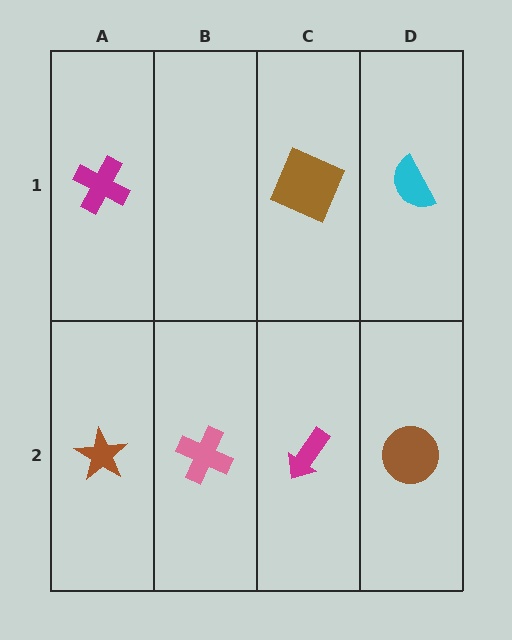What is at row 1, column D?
A cyan semicircle.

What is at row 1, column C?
A brown square.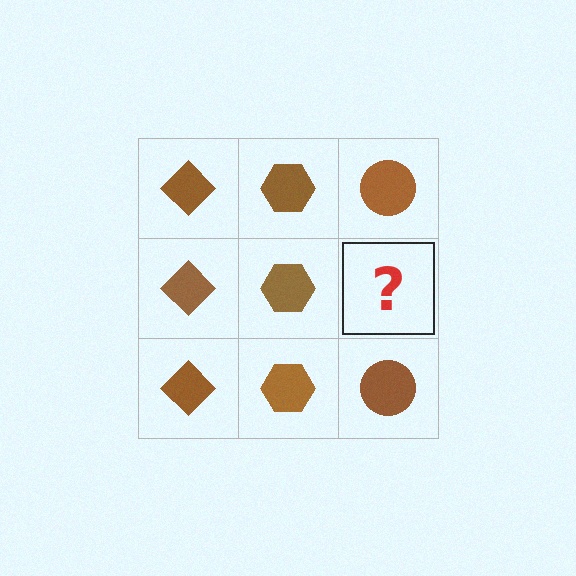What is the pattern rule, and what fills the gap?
The rule is that each column has a consistent shape. The gap should be filled with a brown circle.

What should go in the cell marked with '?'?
The missing cell should contain a brown circle.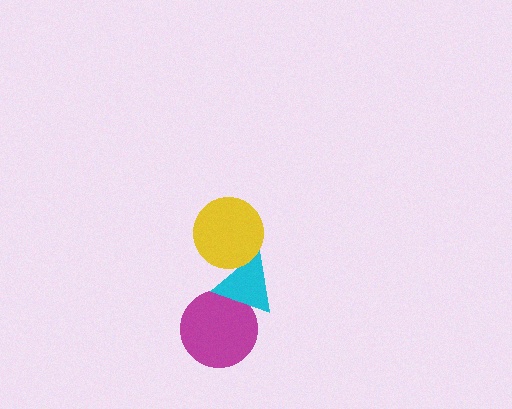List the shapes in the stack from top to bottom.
From top to bottom: the yellow circle, the cyan triangle, the magenta circle.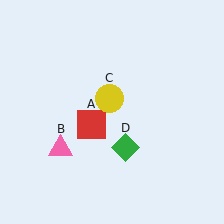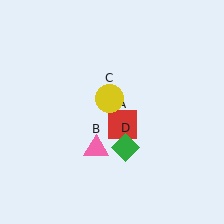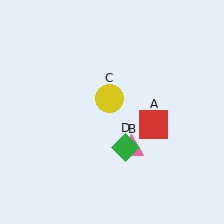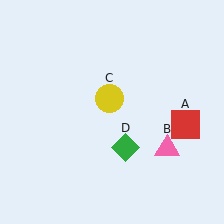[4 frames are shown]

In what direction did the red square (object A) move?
The red square (object A) moved right.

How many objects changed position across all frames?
2 objects changed position: red square (object A), pink triangle (object B).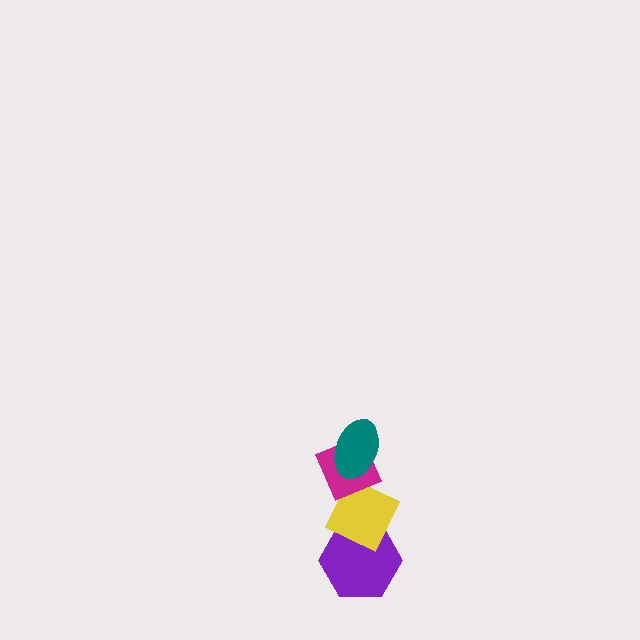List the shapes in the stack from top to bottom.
From top to bottom: the teal ellipse, the magenta diamond, the yellow diamond, the purple hexagon.